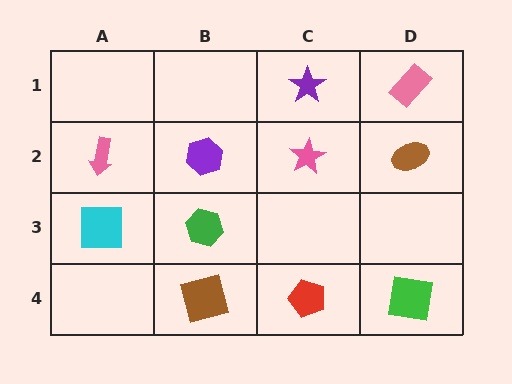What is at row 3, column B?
A green hexagon.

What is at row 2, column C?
A pink star.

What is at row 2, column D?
A brown ellipse.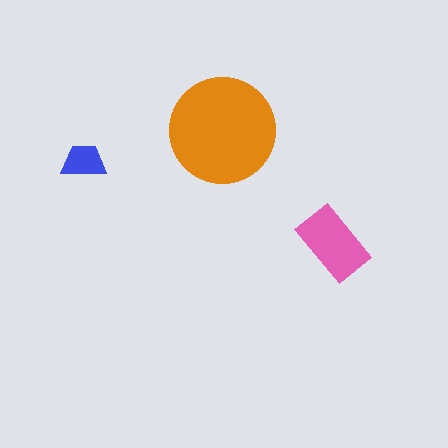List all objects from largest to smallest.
The orange circle, the pink rectangle, the blue trapezoid.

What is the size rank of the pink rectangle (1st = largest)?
2nd.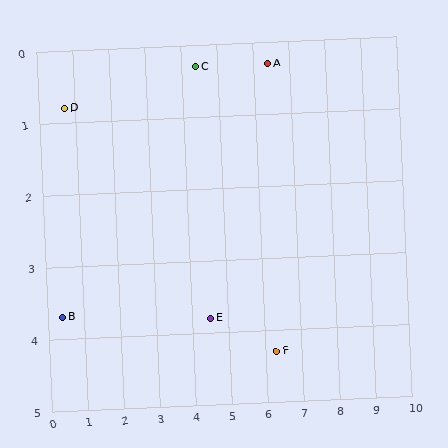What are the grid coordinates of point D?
Point D is at approximately (0.7, 0.8).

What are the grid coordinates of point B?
Point B is at approximately (0.4, 3.7).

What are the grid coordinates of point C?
Point C is at approximately (4.4, 0.3).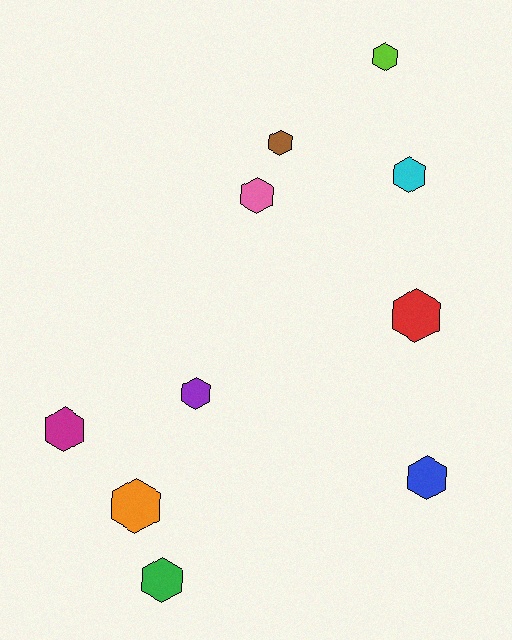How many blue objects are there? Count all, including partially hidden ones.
There is 1 blue object.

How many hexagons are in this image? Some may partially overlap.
There are 10 hexagons.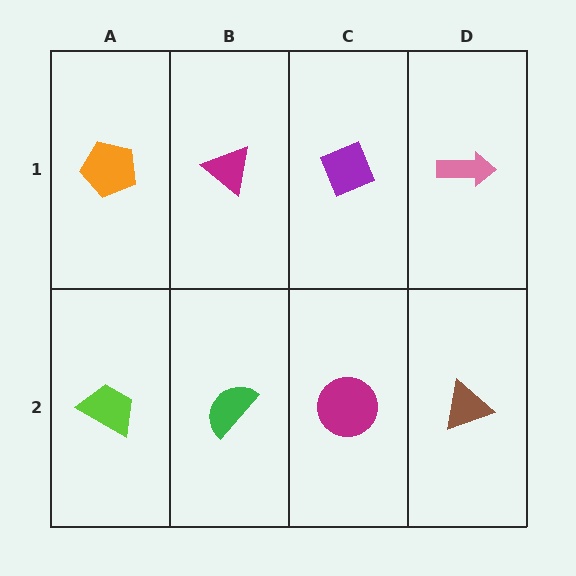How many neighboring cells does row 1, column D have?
2.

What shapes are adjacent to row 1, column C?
A magenta circle (row 2, column C), a magenta triangle (row 1, column B), a pink arrow (row 1, column D).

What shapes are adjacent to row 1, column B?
A green semicircle (row 2, column B), an orange pentagon (row 1, column A), a purple diamond (row 1, column C).